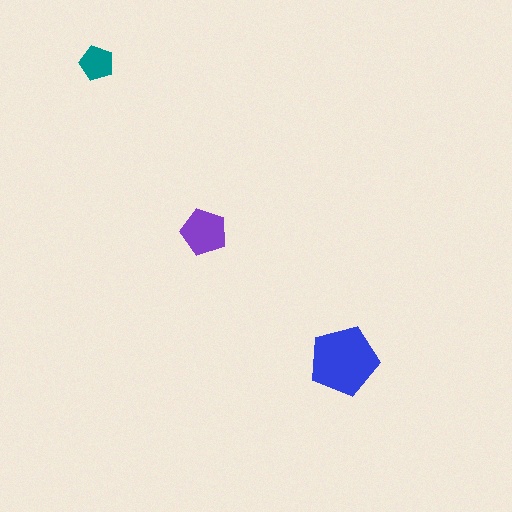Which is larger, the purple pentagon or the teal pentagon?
The purple one.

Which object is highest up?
The teal pentagon is topmost.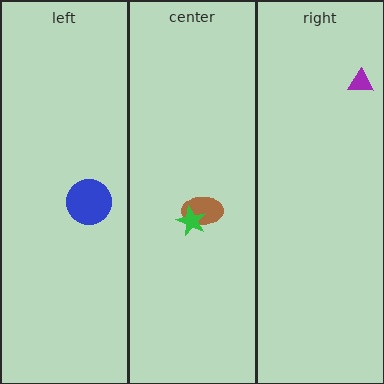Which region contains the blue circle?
The left region.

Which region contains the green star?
The center region.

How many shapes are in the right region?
1.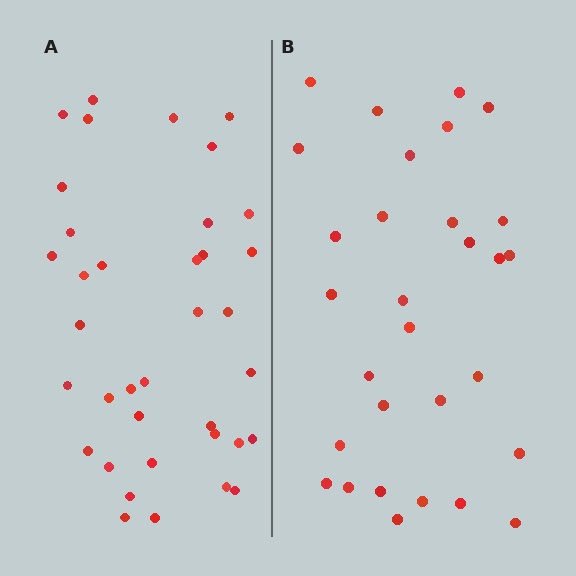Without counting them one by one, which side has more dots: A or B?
Region A (the left region) has more dots.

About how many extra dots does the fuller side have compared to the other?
Region A has roughly 8 or so more dots than region B.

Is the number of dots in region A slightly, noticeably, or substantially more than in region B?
Region A has only slightly more — the two regions are fairly close. The ratio is roughly 1.2 to 1.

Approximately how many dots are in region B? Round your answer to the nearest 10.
About 30 dots.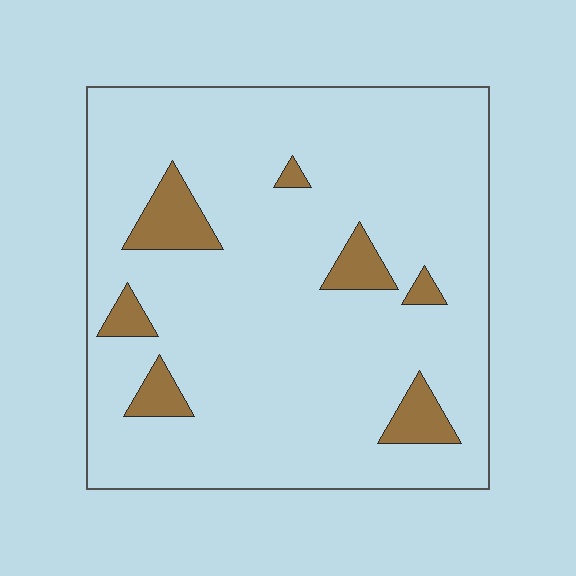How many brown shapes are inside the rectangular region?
7.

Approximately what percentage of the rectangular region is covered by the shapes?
Approximately 10%.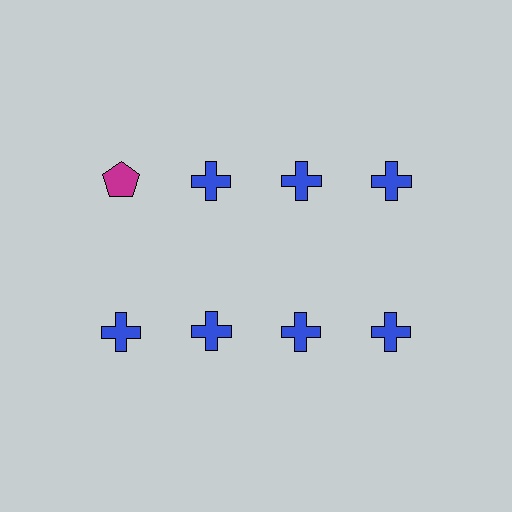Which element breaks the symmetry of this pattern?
The magenta pentagon in the top row, leftmost column breaks the symmetry. All other shapes are blue crosses.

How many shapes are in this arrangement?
There are 8 shapes arranged in a grid pattern.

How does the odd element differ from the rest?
It differs in both color (magenta instead of blue) and shape (pentagon instead of cross).